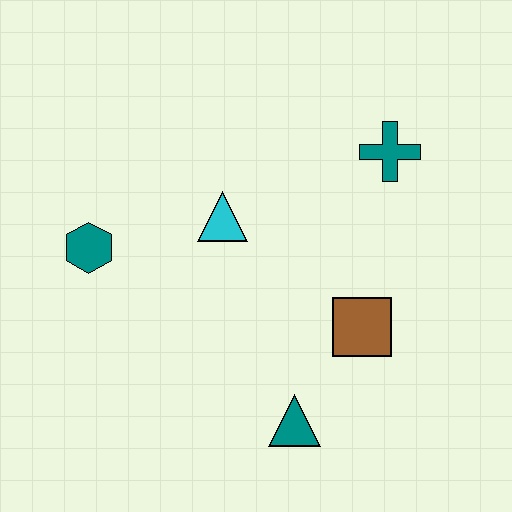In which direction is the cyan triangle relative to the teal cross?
The cyan triangle is to the left of the teal cross.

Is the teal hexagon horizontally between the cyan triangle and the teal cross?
No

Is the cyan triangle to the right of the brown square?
No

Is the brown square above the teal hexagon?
No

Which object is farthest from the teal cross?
The teal hexagon is farthest from the teal cross.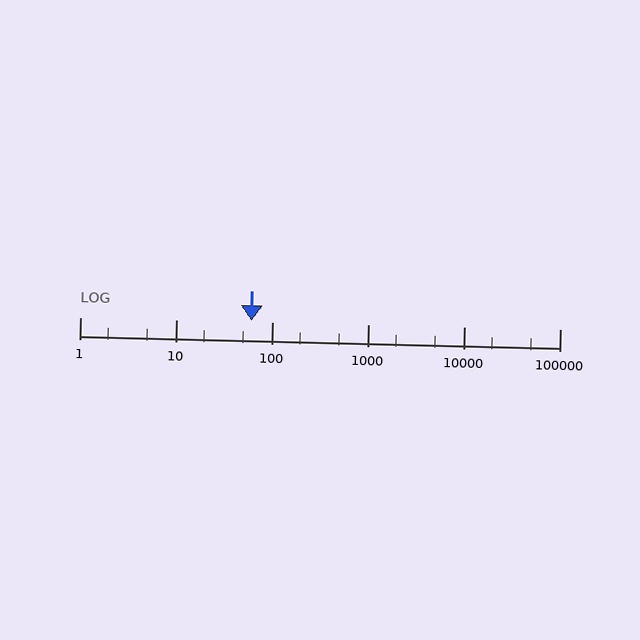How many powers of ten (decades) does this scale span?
The scale spans 5 decades, from 1 to 100000.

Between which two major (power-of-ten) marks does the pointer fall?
The pointer is between 10 and 100.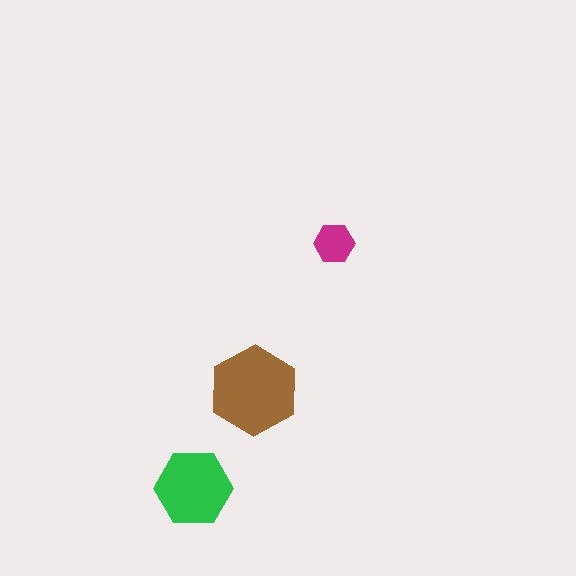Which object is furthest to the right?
The magenta hexagon is rightmost.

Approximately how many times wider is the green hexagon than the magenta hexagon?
About 2 times wider.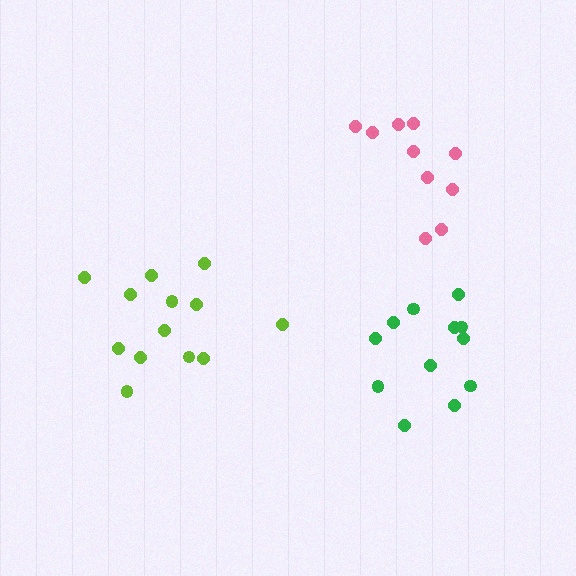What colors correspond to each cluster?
The clusters are colored: lime, green, pink.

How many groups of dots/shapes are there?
There are 3 groups.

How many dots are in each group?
Group 1: 13 dots, Group 2: 12 dots, Group 3: 10 dots (35 total).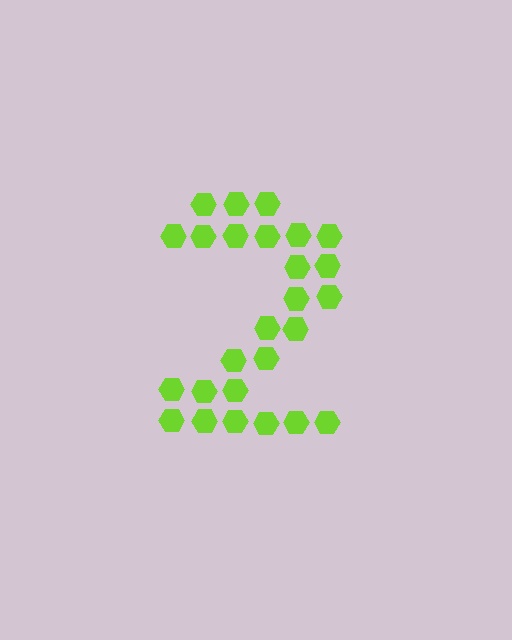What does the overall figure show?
The overall figure shows the digit 2.